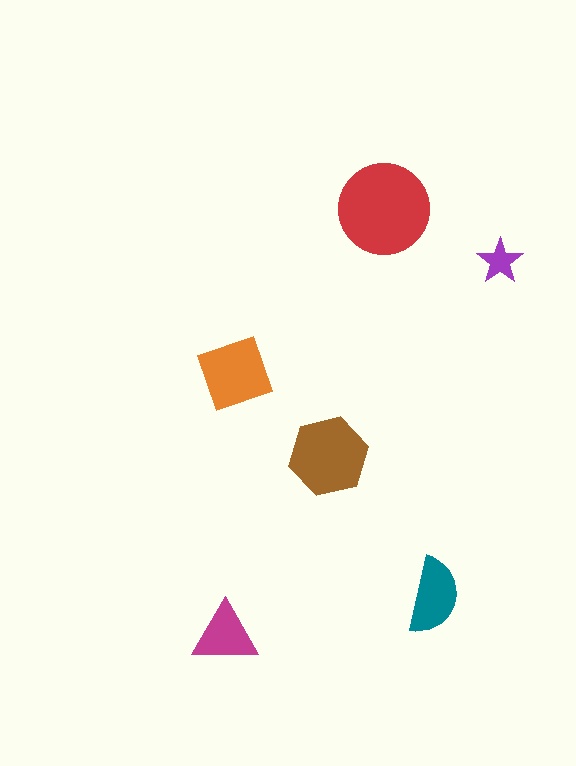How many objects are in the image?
There are 6 objects in the image.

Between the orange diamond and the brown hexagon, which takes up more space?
The brown hexagon.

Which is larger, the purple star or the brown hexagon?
The brown hexagon.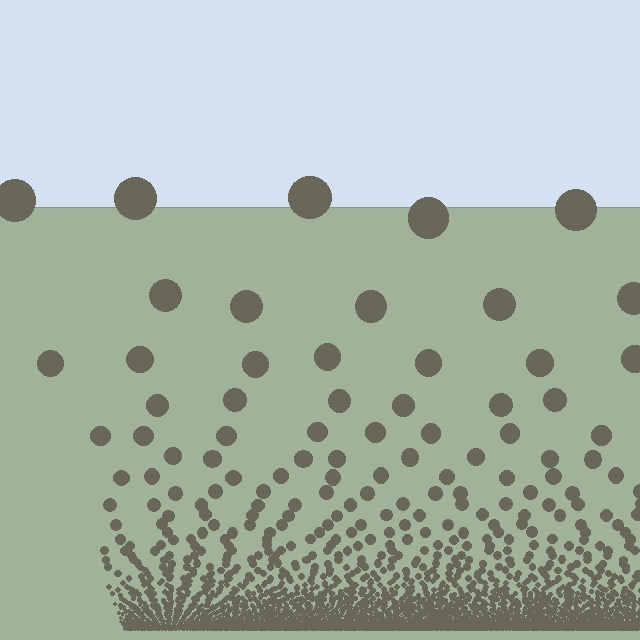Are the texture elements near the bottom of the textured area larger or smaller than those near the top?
Smaller. The gradient is inverted — elements near the bottom are smaller and denser.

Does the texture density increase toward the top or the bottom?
Density increases toward the bottom.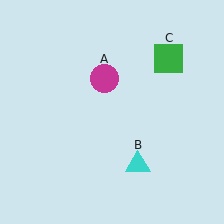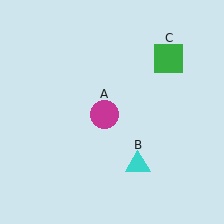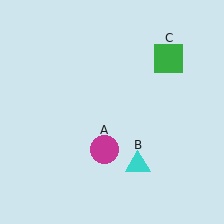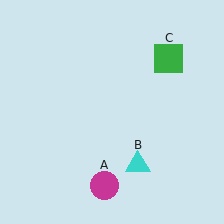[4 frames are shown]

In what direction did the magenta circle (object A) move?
The magenta circle (object A) moved down.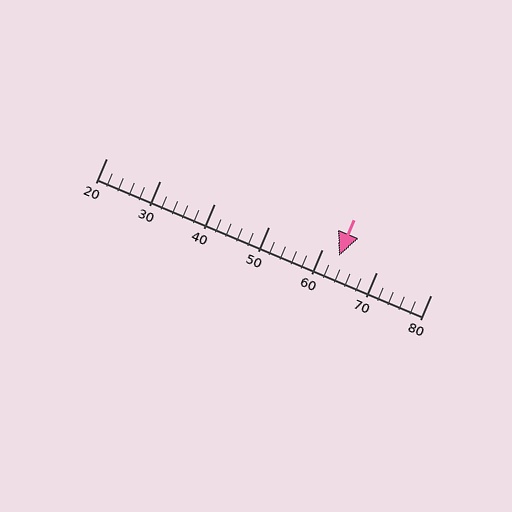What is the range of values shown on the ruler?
The ruler shows values from 20 to 80.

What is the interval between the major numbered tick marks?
The major tick marks are spaced 10 units apart.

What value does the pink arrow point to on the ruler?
The pink arrow points to approximately 63.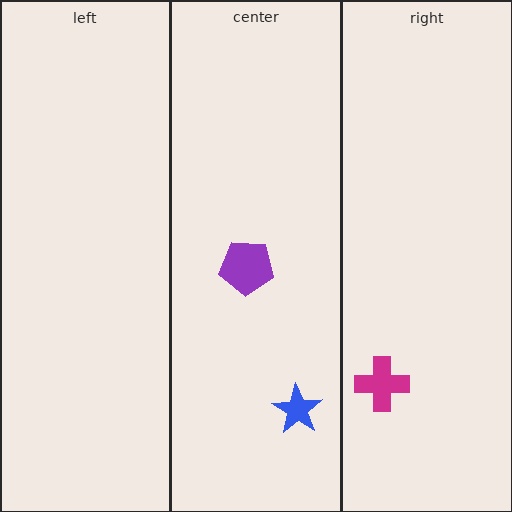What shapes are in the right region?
The magenta cross.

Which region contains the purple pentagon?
The center region.